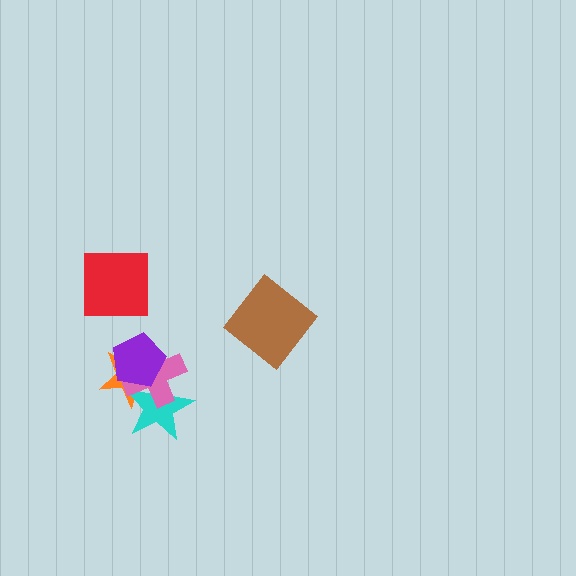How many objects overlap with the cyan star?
3 objects overlap with the cyan star.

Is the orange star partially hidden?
Yes, it is partially covered by another shape.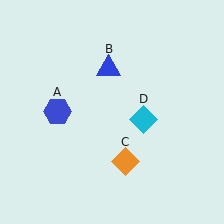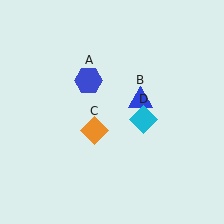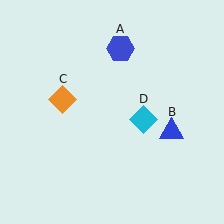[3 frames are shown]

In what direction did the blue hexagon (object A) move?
The blue hexagon (object A) moved up and to the right.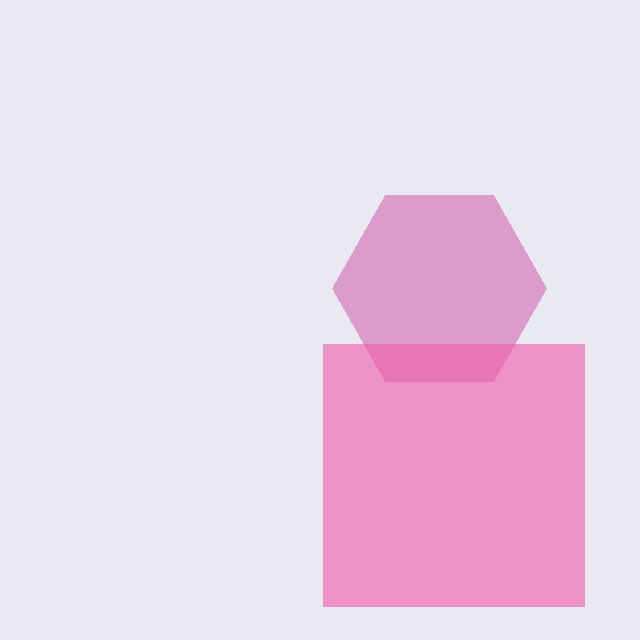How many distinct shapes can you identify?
There are 2 distinct shapes: a magenta hexagon, a pink square.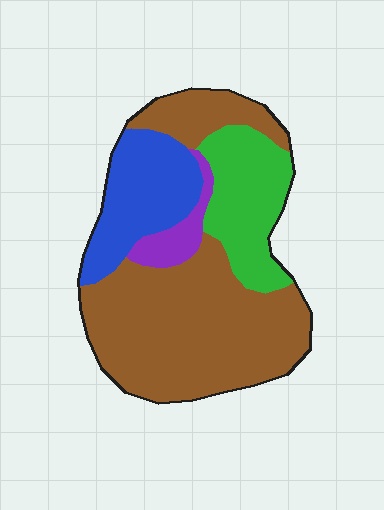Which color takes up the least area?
Purple, at roughly 5%.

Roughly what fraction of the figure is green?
Green covers roughly 20% of the figure.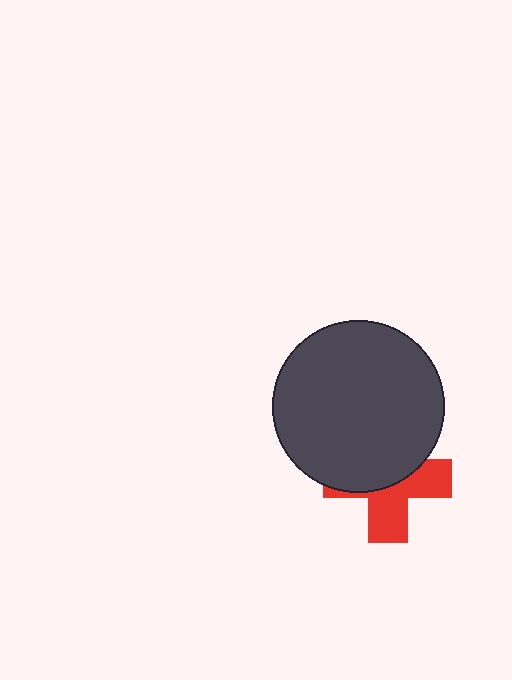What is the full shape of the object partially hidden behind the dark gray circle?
The partially hidden object is a red cross.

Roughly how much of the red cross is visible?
About half of it is visible (roughly 47%).